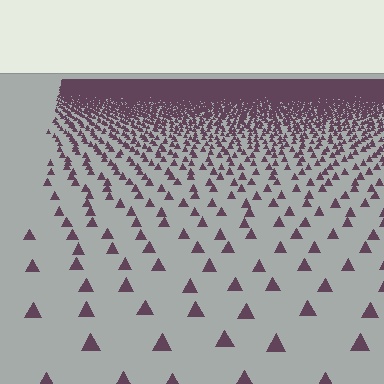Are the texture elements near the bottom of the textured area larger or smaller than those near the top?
Larger. Near the bottom, elements are closer to the viewer and appear at a bigger on-screen size.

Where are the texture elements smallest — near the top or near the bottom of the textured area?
Near the top.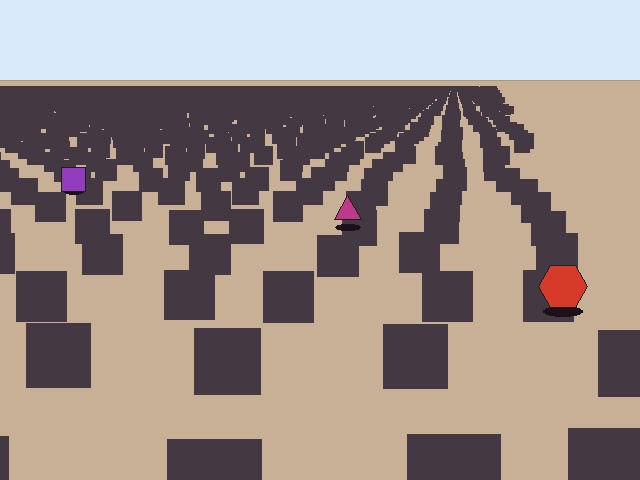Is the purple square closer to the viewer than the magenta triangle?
No. The magenta triangle is closer — you can tell from the texture gradient: the ground texture is coarser near it.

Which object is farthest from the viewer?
The purple square is farthest from the viewer. It appears smaller and the ground texture around it is denser.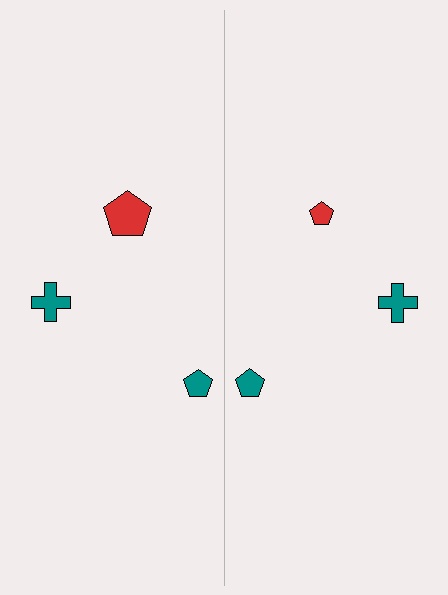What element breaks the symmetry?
The red pentagon on the right side has a different size than its mirror counterpart.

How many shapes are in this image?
There are 6 shapes in this image.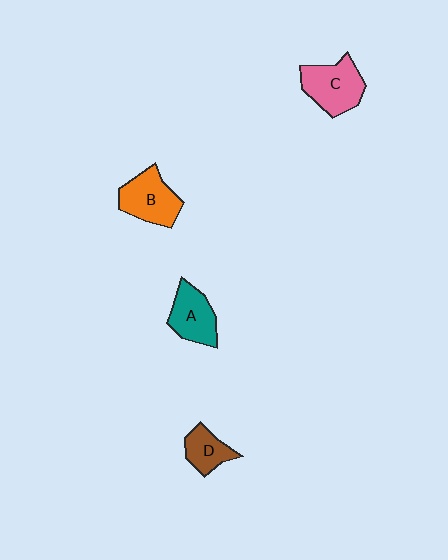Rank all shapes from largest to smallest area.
From largest to smallest: C (pink), B (orange), A (teal), D (brown).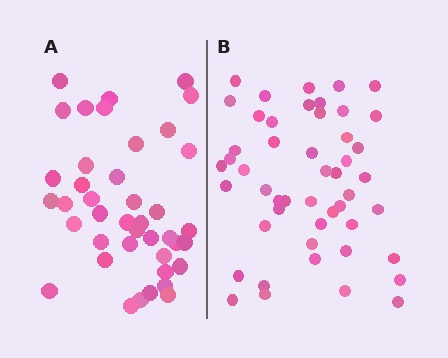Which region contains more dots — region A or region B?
Region B (the right region) has more dots.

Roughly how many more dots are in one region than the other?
Region B has roughly 8 or so more dots than region A.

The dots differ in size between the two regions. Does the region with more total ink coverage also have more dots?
No. Region A has more total ink coverage because its dots are larger, but region B actually contains more individual dots. Total area can be misleading — the number of items is what matters here.